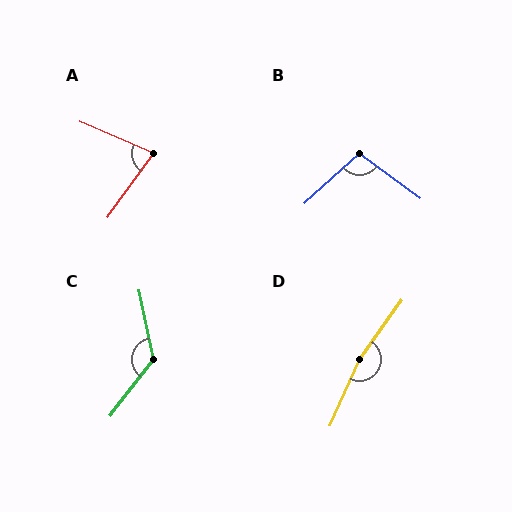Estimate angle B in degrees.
Approximately 101 degrees.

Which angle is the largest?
D, at approximately 168 degrees.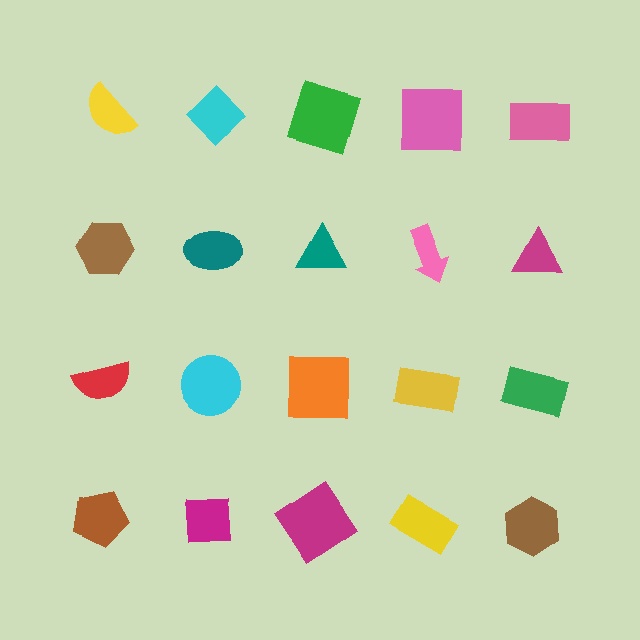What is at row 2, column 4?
A pink arrow.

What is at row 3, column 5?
A green rectangle.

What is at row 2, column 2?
A teal ellipse.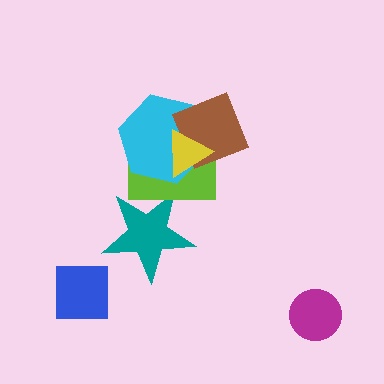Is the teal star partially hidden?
Yes, it is partially covered by another shape.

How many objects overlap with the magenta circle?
0 objects overlap with the magenta circle.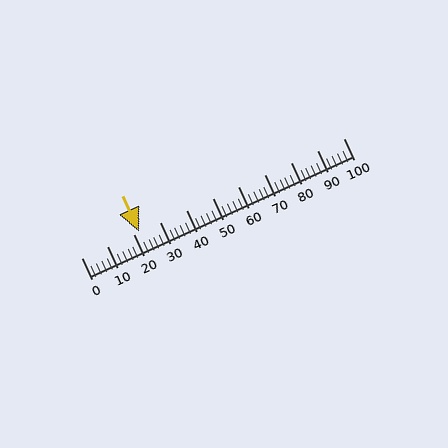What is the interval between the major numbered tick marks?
The major tick marks are spaced 10 units apart.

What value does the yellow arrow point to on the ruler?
The yellow arrow points to approximately 22.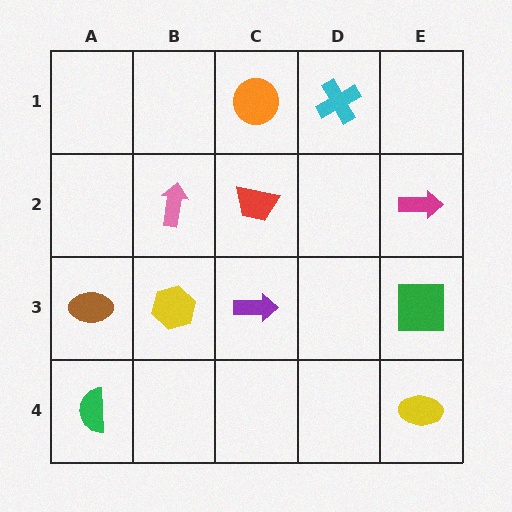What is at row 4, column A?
A green semicircle.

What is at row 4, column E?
A yellow ellipse.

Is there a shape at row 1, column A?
No, that cell is empty.